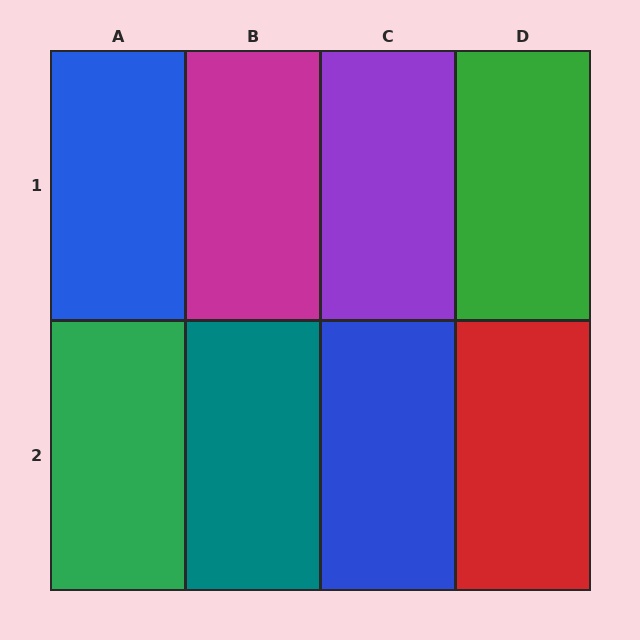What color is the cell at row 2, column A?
Green.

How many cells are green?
2 cells are green.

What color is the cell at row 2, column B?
Teal.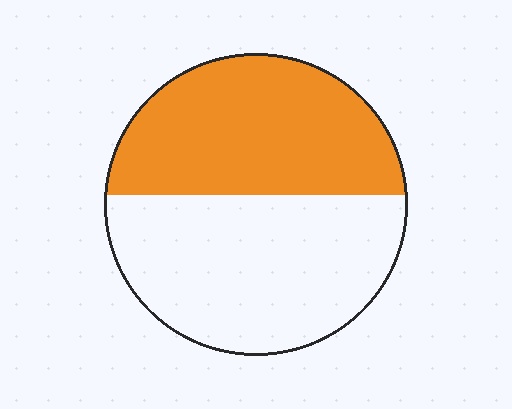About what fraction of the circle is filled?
About one half (1/2).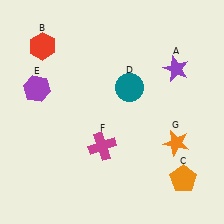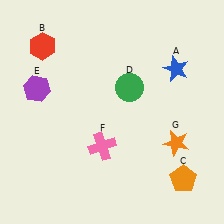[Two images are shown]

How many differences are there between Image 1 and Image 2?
There are 3 differences between the two images.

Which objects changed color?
A changed from purple to blue. D changed from teal to green. F changed from magenta to pink.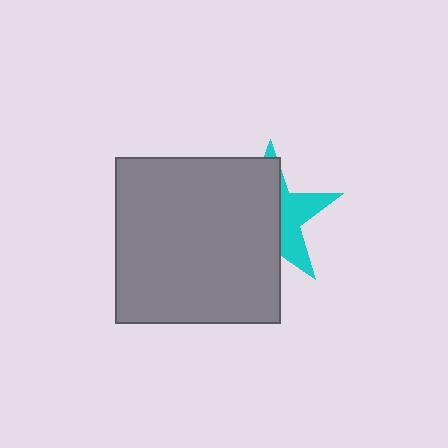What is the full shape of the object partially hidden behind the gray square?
The partially hidden object is a cyan star.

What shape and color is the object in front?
The object in front is a gray square.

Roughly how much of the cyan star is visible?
A small part of it is visible (roughly 36%).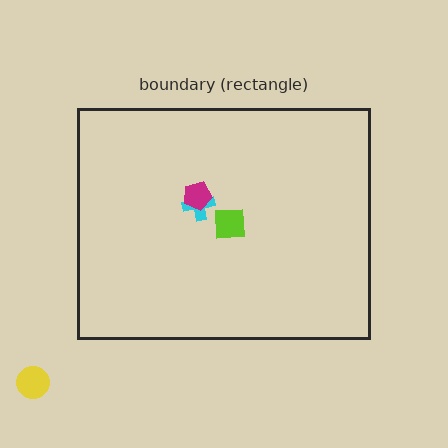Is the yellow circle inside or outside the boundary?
Outside.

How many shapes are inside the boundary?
3 inside, 1 outside.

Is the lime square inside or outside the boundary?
Inside.